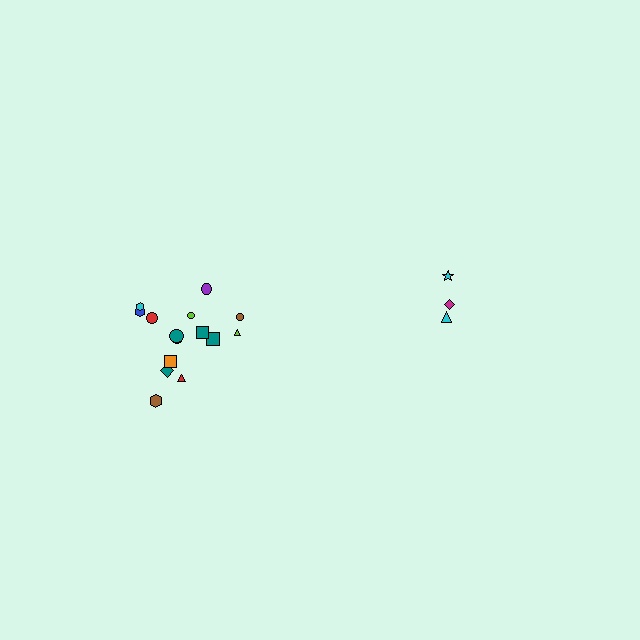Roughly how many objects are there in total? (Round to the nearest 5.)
Roughly 20 objects in total.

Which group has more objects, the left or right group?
The left group.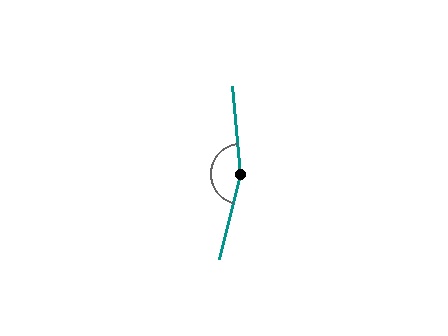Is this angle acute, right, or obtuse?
It is obtuse.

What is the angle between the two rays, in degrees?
Approximately 160 degrees.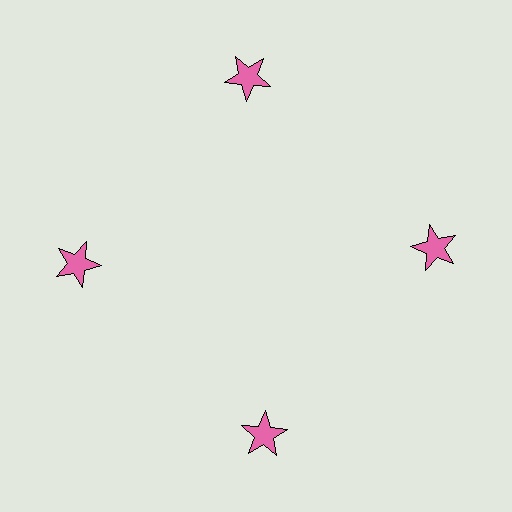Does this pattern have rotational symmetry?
Yes, this pattern has 4-fold rotational symmetry. It looks the same after rotating 90 degrees around the center.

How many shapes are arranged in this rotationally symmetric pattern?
There are 4 shapes, arranged in 4 groups of 1.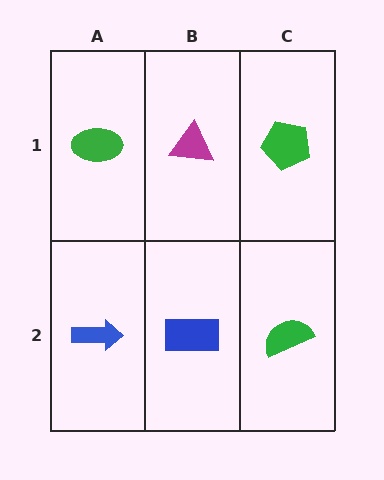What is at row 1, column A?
A green ellipse.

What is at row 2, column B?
A blue rectangle.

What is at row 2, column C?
A green semicircle.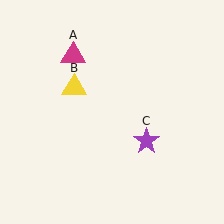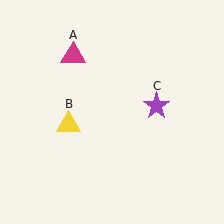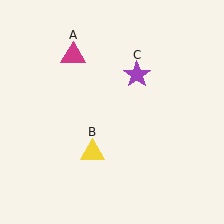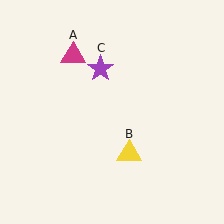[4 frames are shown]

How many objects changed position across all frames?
2 objects changed position: yellow triangle (object B), purple star (object C).